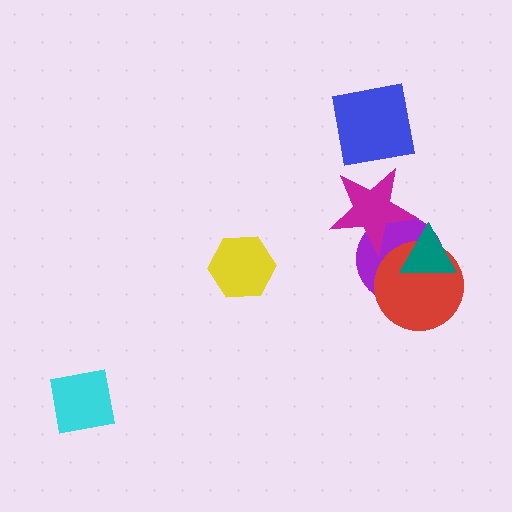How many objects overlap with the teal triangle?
2 objects overlap with the teal triangle.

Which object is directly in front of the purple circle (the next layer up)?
The magenta star is directly in front of the purple circle.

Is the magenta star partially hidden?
No, no other shape covers it.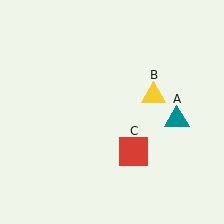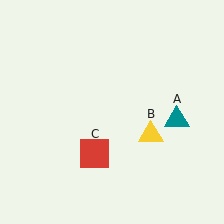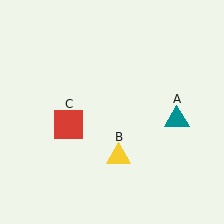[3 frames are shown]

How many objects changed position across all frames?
2 objects changed position: yellow triangle (object B), red square (object C).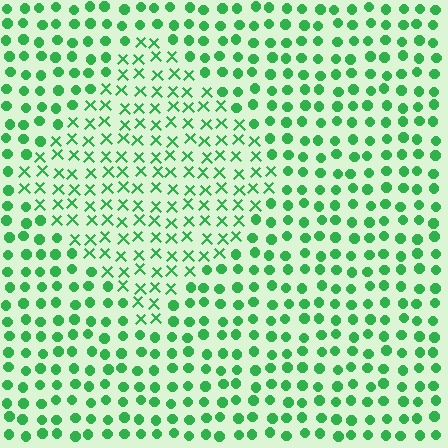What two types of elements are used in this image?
The image uses X marks inside the diamond region and circles outside it.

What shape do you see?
I see a diamond.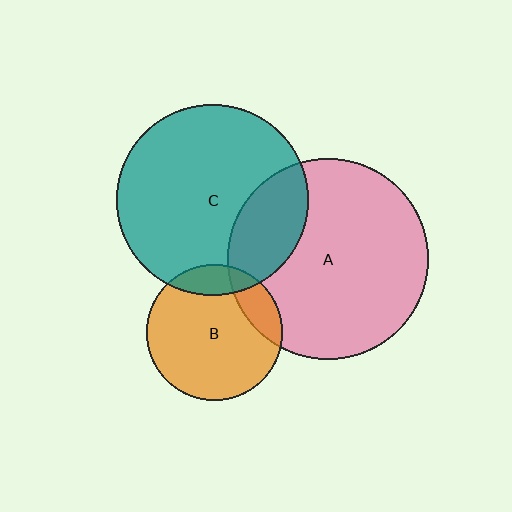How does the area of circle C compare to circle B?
Approximately 2.0 times.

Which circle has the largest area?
Circle A (pink).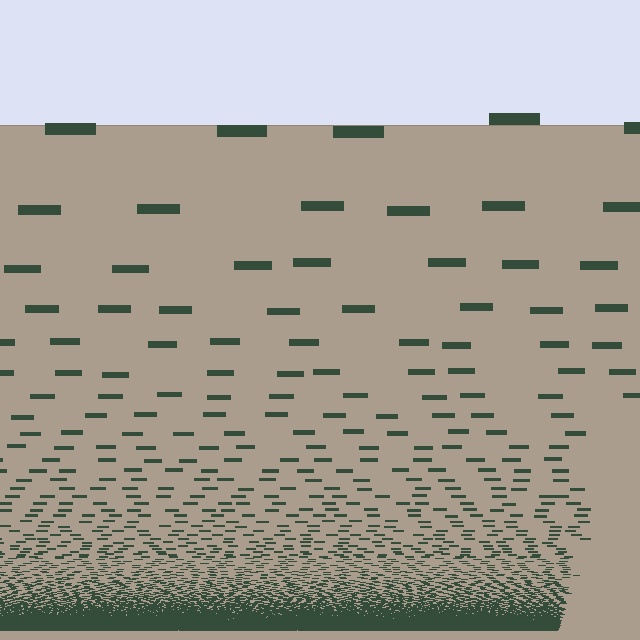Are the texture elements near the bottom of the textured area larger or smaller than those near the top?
Smaller. The gradient is inverted — elements near the bottom are smaller and denser.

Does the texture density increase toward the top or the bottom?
Density increases toward the bottom.